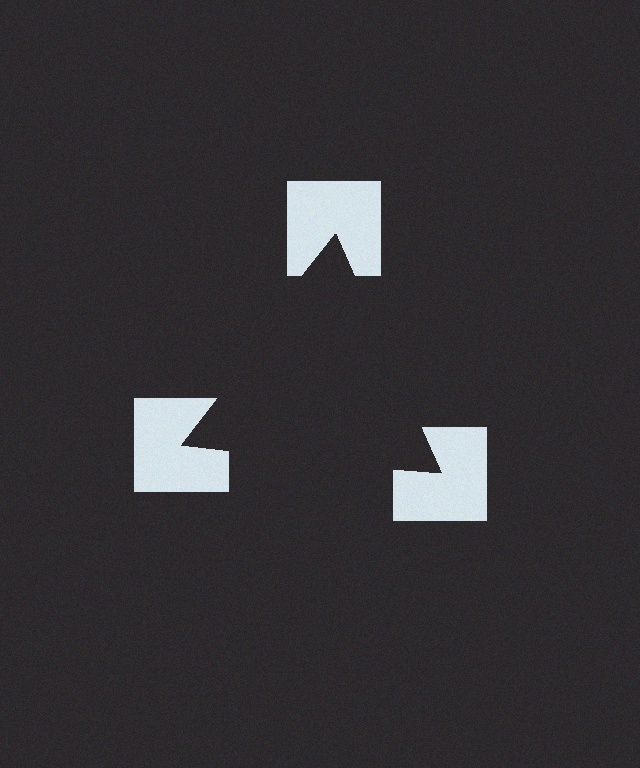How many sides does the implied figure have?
3 sides.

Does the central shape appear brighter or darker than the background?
It typically appears slightly darker than the background, even though no actual brightness change is drawn.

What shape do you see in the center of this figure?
An illusory triangle — its edges are inferred from the aligned wedge cuts in the notched squares, not physically drawn.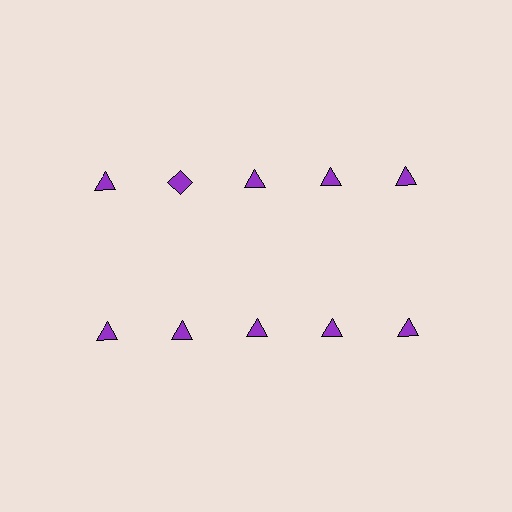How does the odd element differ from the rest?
It has a different shape: diamond instead of triangle.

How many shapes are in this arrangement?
There are 10 shapes arranged in a grid pattern.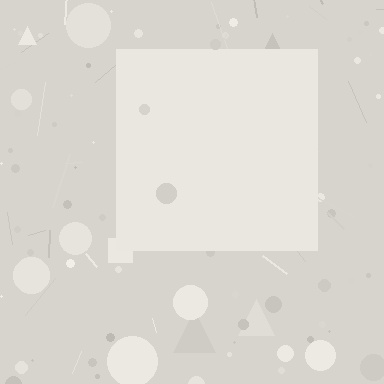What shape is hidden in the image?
A square is hidden in the image.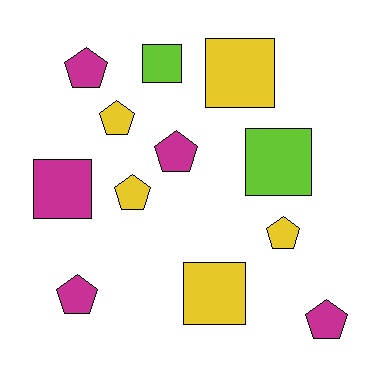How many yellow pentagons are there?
There are 3 yellow pentagons.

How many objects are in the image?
There are 12 objects.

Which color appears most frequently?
Magenta, with 5 objects.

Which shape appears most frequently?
Pentagon, with 7 objects.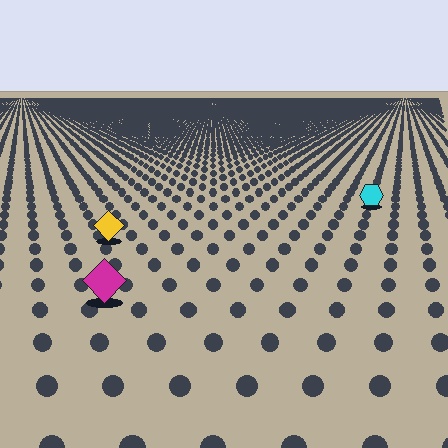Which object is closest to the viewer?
The magenta diamond is closest. The texture marks near it are larger and more spread out.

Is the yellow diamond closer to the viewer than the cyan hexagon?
Yes. The yellow diamond is closer — you can tell from the texture gradient: the ground texture is coarser near it.